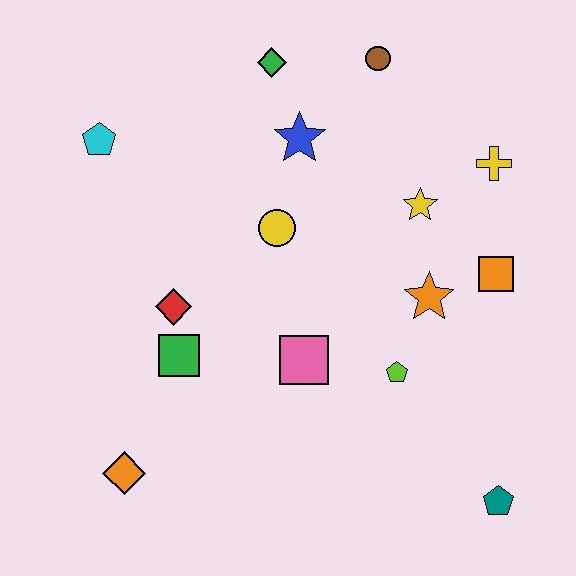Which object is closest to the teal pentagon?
The lime pentagon is closest to the teal pentagon.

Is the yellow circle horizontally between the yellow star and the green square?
Yes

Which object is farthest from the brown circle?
The orange diamond is farthest from the brown circle.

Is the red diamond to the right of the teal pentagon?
No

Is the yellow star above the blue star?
No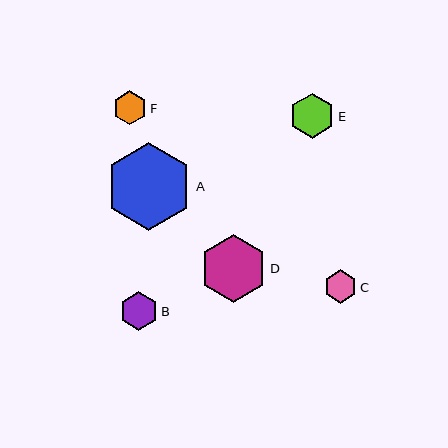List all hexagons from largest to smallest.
From largest to smallest: A, D, E, B, F, C.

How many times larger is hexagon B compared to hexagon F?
Hexagon B is approximately 1.1 times the size of hexagon F.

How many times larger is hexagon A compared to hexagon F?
Hexagon A is approximately 2.6 times the size of hexagon F.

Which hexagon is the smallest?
Hexagon C is the smallest with a size of approximately 33 pixels.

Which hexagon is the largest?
Hexagon A is the largest with a size of approximately 87 pixels.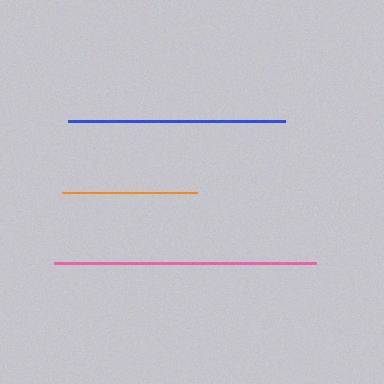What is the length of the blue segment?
The blue segment is approximately 217 pixels long.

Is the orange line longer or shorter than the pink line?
The pink line is longer than the orange line.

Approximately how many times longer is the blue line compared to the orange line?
The blue line is approximately 1.6 times the length of the orange line.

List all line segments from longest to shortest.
From longest to shortest: pink, blue, orange.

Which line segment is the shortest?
The orange line is the shortest at approximately 135 pixels.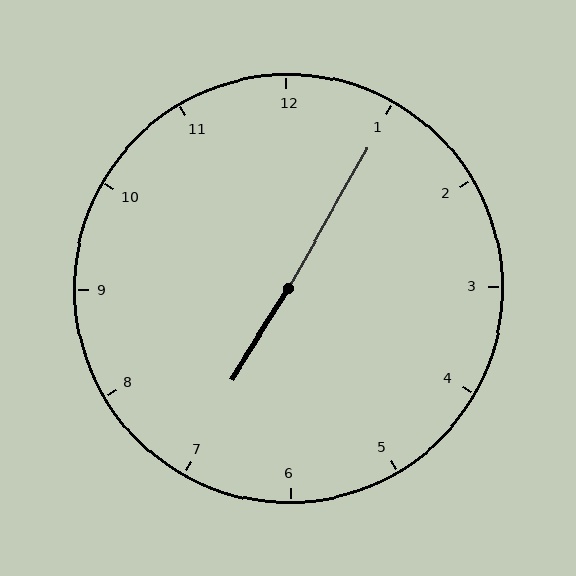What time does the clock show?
7:05.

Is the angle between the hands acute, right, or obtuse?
It is obtuse.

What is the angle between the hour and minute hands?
Approximately 178 degrees.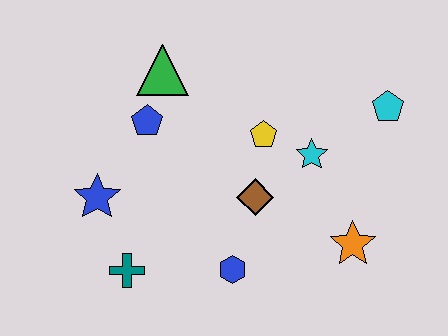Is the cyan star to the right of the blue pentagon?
Yes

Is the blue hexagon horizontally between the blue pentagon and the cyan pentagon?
Yes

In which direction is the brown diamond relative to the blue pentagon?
The brown diamond is to the right of the blue pentagon.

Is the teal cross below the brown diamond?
Yes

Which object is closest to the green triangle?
The blue pentagon is closest to the green triangle.